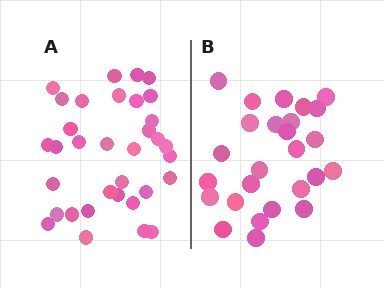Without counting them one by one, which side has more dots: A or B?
Region A (the left region) has more dots.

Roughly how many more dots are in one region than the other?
Region A has roughly 8 or so more dots than region B.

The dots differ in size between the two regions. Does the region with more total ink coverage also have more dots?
No. Region B has more total ink coverage because its dots are larger, but region A actually contains more individual dots. Total area can be misleading — the number of items is what matters here.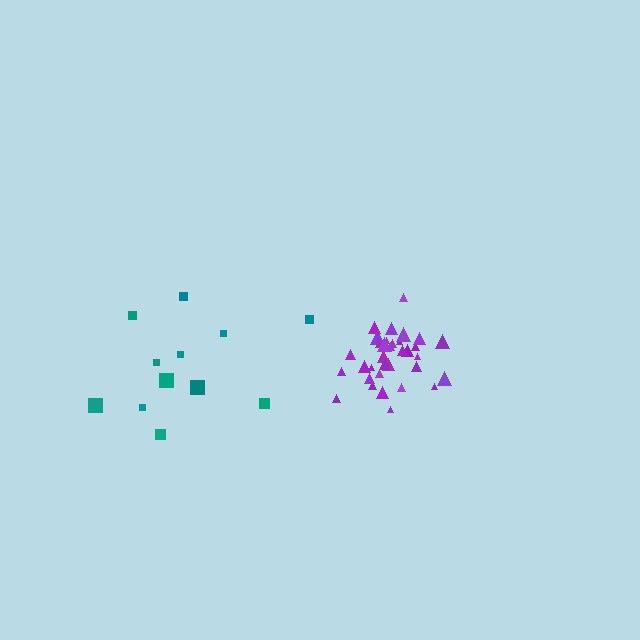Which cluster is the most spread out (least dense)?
Teal.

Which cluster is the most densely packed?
Purple.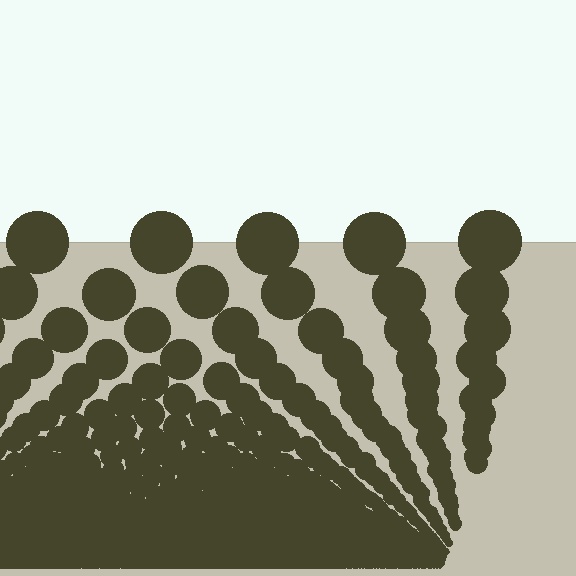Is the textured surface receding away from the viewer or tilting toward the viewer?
The surface appears to tilt toward the viewer. Texture elements get larger and sparser toward the top.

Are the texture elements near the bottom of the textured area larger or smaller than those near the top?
Smaller. The gradient is inverted — elements near the bottom are smaller and denser.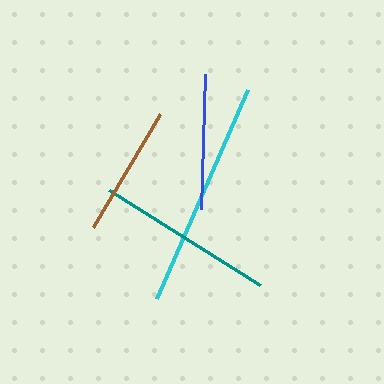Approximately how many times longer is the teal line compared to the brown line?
The teal line is approximately 1.4 times the length of the brown line.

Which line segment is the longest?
The cyan line is the longest at approximately 228 pixels.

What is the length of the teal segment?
The teal segment is approximately 179 pixels long.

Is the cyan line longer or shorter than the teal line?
The cyan line is longer than the teal line.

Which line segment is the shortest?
The brown line is the shortest at approximately 132 pixels.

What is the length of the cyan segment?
The cyan segment is approximately 228 pixels long.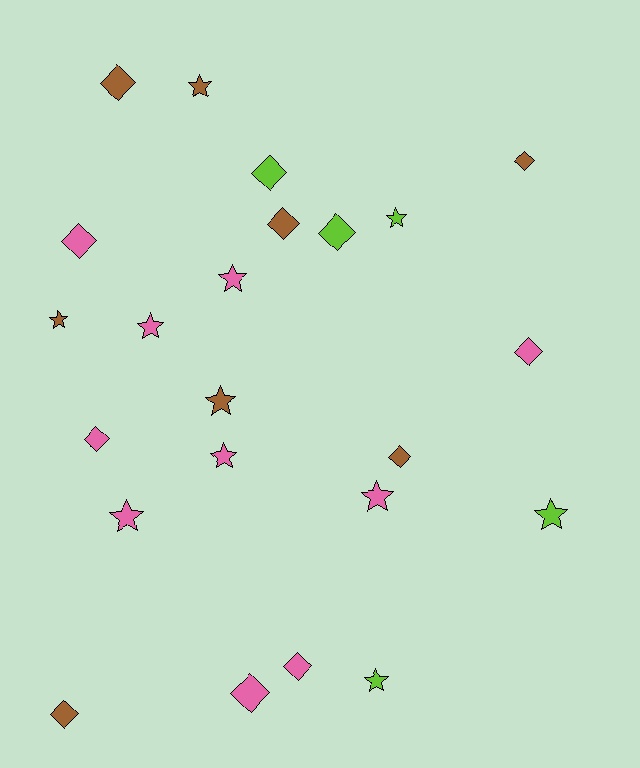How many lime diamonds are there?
There are 2 lime diamonds.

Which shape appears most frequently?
Diamond, with 12 objects.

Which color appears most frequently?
Pink, with 10 objects.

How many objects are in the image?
There are 23 objects.